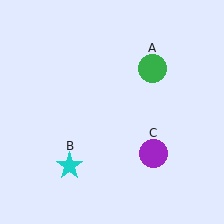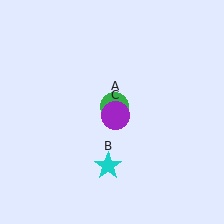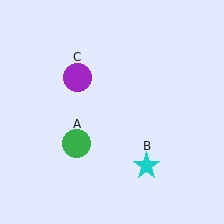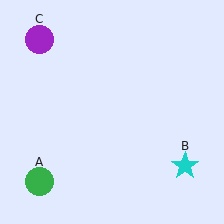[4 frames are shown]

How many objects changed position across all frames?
3 objects changed position: green circle (object A), cyan star (object B), purple circle (object C).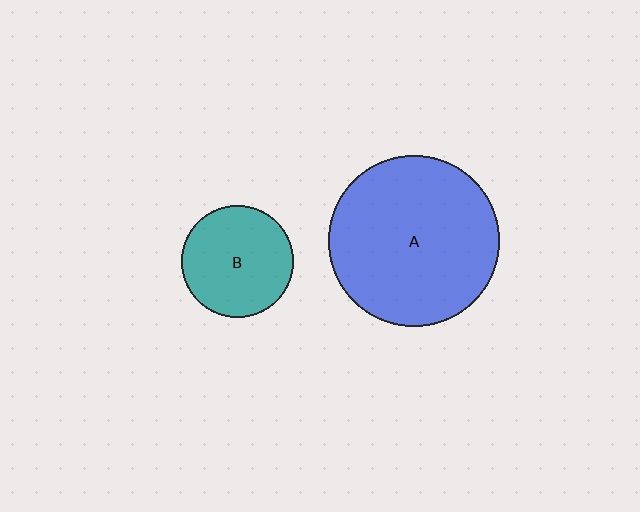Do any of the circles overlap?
No, none of the circles overlap.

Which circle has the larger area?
Circle A (blue).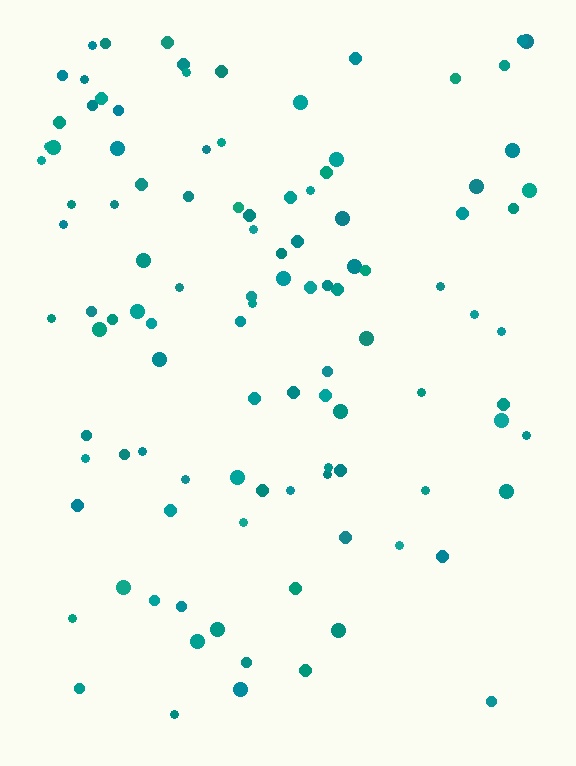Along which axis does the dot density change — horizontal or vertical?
Vertical.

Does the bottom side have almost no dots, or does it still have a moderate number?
Still a moderate number, just noticeably fewer than the top.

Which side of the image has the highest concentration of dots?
The top.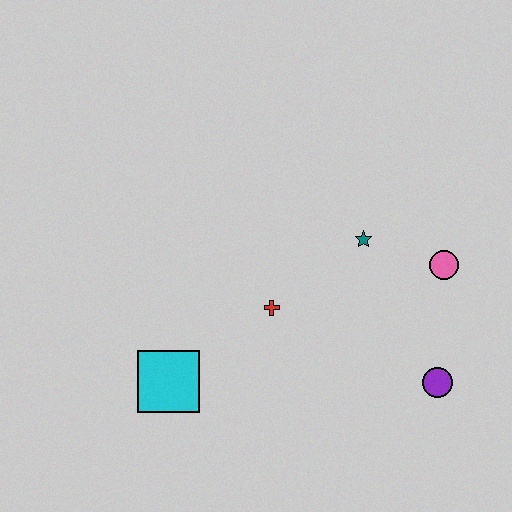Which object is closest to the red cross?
The teal star is closest to the red cross.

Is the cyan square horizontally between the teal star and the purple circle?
No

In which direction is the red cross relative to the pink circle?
The red cross is to the left of the pink circle.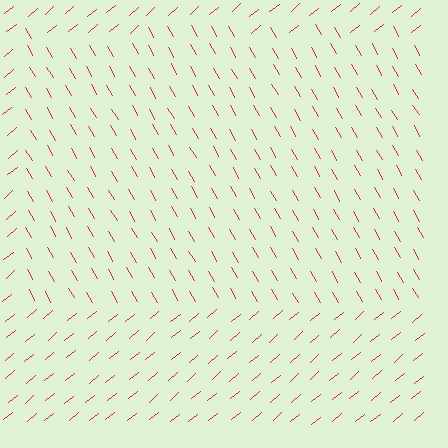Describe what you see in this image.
The image is filled with small red line segments. A rectangle region in the image has lines oriented differently from the surrounding lines, creating a visible texture boundary.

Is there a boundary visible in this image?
Yes, there is a texture boundary formed by a change in line orientation.